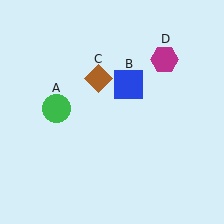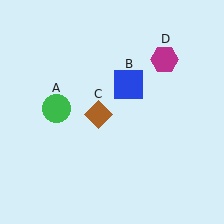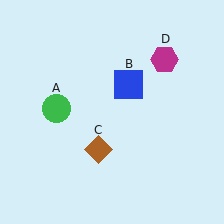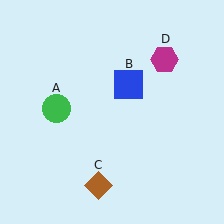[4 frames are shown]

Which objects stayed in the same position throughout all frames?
Green circle (object A) and blue square (object B) and magenta hexagon (object D) remained stationary.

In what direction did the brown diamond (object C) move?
The brown diamond (object C) moved down.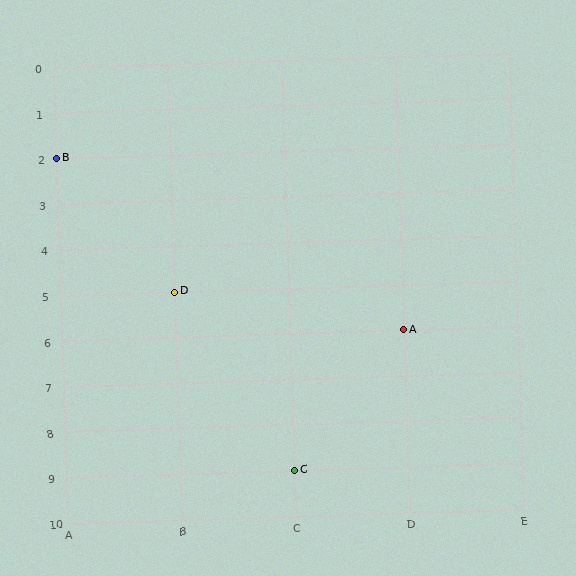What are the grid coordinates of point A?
Point A is at grid coordinates (D, 6).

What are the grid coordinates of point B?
Point B is at grid coordinates (A, 2).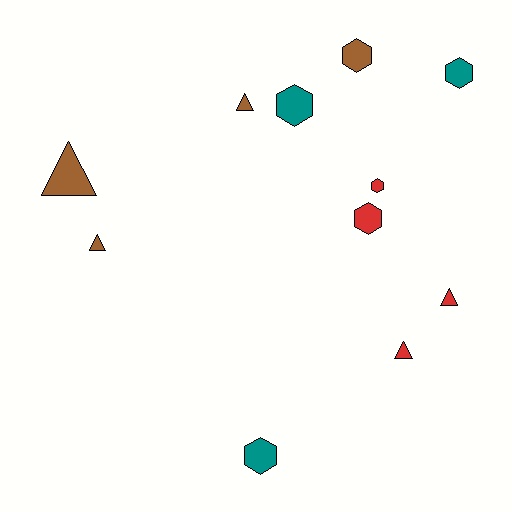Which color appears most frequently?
Red, with 4 objects.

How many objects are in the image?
There are 11 objects.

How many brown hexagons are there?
There is 1 brown hexagon.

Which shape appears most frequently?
Hexagon, with 6 objects.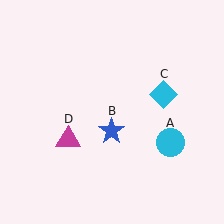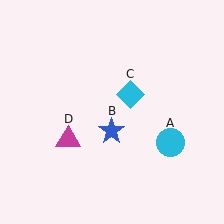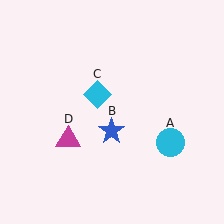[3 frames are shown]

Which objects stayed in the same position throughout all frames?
Cyan circle (object A) and blue star (object B) and magenta triangle (object D) remained stationary.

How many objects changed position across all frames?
1 object changed position: cyan diamond (object C).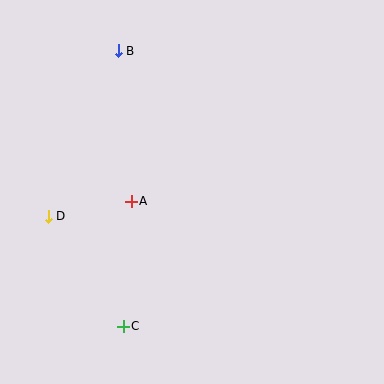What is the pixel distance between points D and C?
The distance between D and C is 133 pixels.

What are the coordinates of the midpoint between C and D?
The midpoint between C and D is at (86, 271).